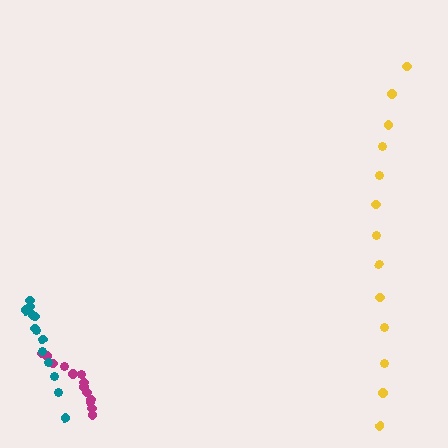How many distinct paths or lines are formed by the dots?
There are 3 distinct paths.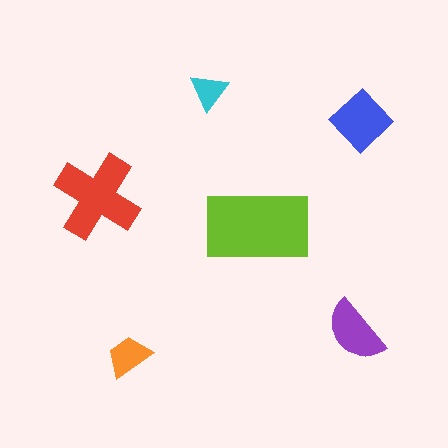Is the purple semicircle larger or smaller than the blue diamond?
Smaller.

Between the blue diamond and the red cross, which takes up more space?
The red cross.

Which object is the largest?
The lime rectangle.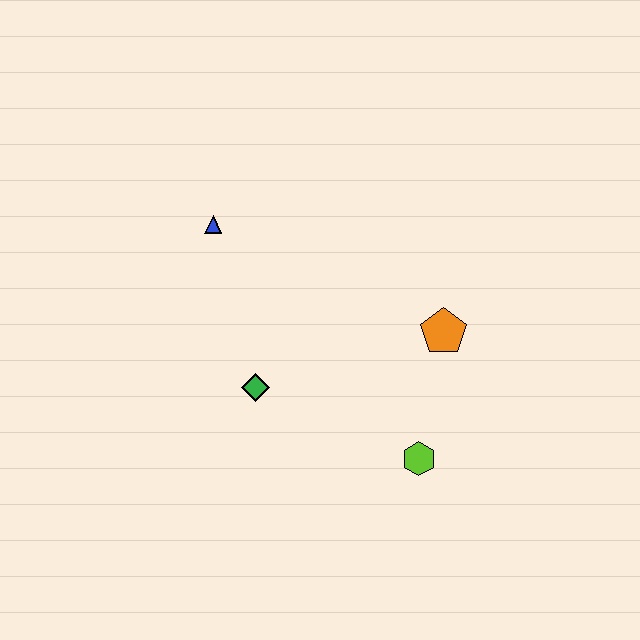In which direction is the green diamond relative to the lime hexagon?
The green diamond is to the left of the lime hexagon.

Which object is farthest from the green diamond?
The orange pentagon is farthest from the green diamond.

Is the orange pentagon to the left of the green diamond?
No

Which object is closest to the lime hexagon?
The orange pentagon is closest to the lime hexagon.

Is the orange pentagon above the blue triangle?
No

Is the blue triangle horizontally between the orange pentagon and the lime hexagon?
No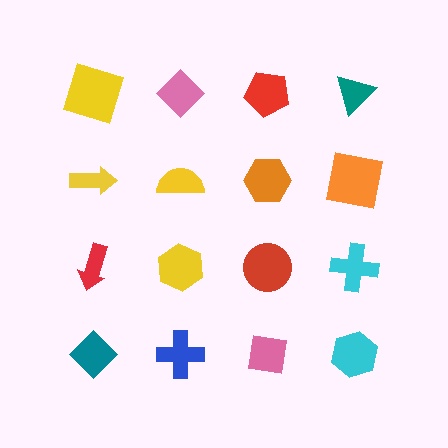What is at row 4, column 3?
A pink square.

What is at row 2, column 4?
An orange square.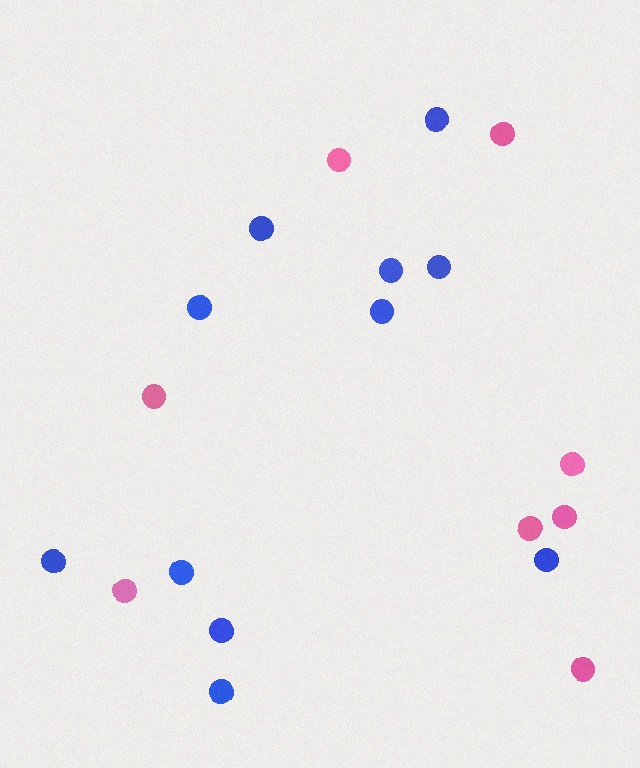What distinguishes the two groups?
There are 2 groups: one group of blue circles (11) and one group of pink circles (8).